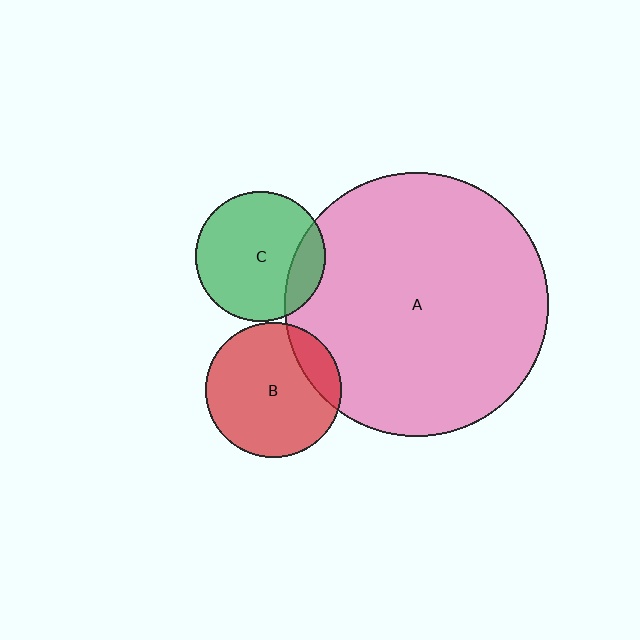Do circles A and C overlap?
Yes.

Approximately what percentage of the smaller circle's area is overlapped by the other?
Approximately 20%.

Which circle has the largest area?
Circle A (pink).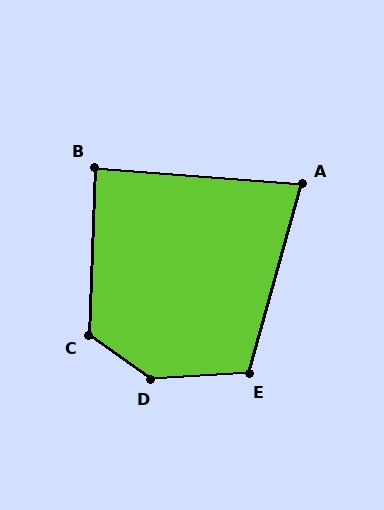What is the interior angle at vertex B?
Approximately 87 degrees (approximately right).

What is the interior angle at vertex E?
Approximately 109 degrees (obtuse).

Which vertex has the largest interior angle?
D, at approximately 141 degrees.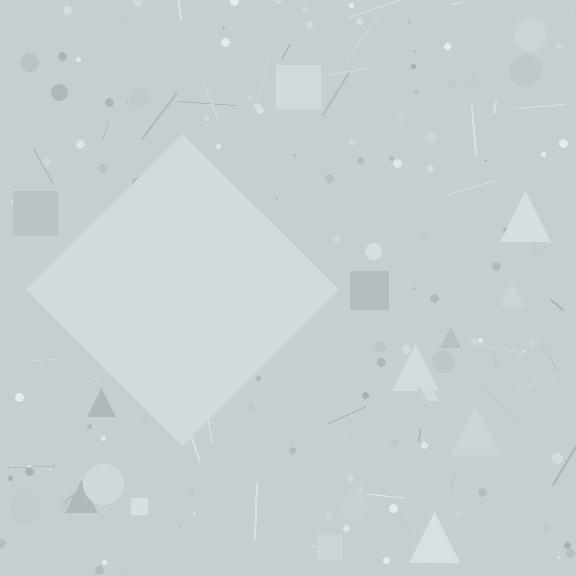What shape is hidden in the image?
A diamond is hidden in the image.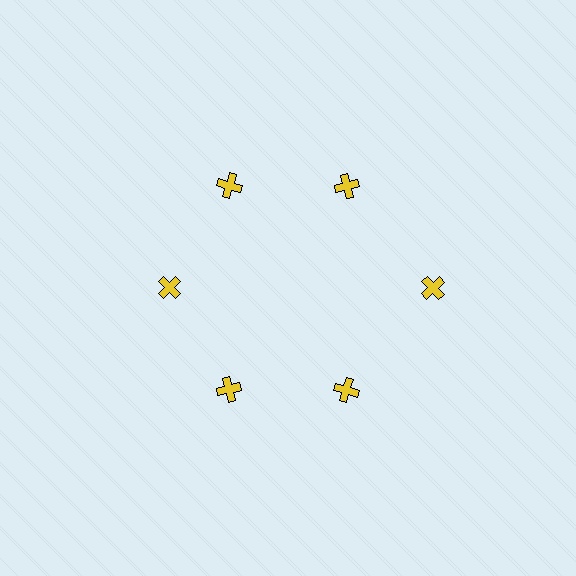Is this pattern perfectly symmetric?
No. The 6 yellow crosses are arranged in a ring, but one element near the 3 o'clock position is pushed outward from the center, breaking the 6-fold rotational symmetry.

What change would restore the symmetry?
The symmetry would be restored by moving it inward, back onto the ring so that all 6 crosses sit at equal angles and equal distance from the center.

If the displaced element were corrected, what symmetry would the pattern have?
It would have 6-fold rotational symmetry — the pattern would map onto itself every 60 degrees.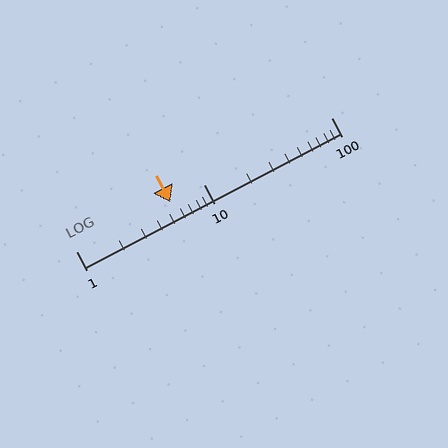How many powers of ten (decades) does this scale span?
The scale spans 2 decades, from 1 to 100.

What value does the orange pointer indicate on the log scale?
The pointer indicates approximately 5.5.